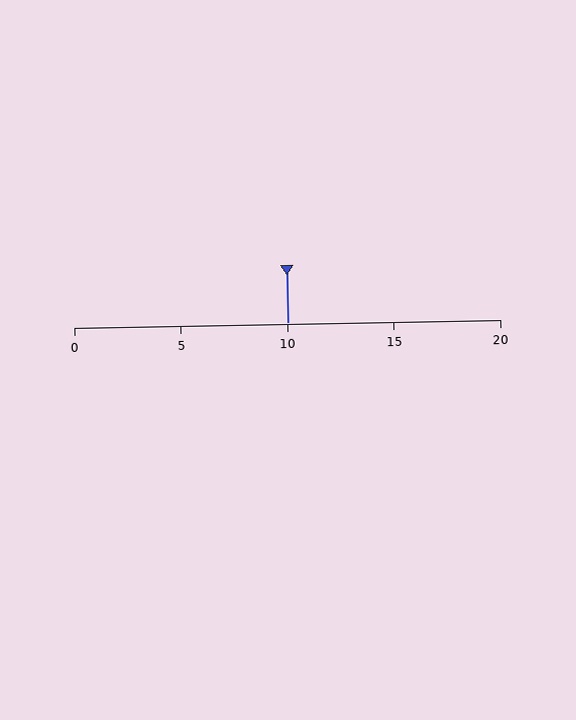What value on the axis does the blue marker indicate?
The marker indicates approximately 10.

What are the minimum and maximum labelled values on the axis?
The axis runs from 0 to 20.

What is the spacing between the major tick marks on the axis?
The major ticks are spaced 5 apart.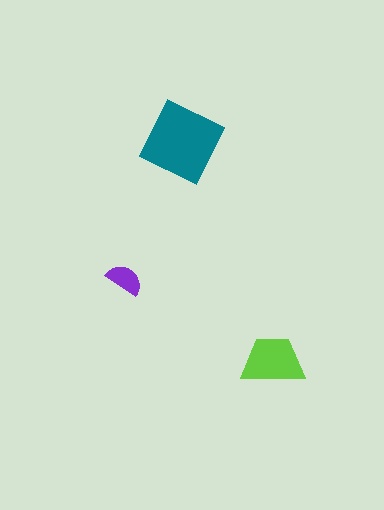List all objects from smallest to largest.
The purple semicircle, the lime trapezoid, the teal square.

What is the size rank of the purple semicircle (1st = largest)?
3rd.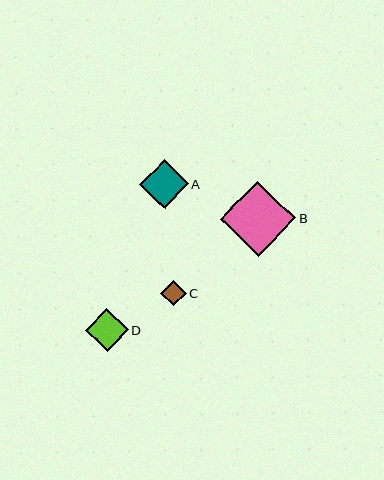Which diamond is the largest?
Diamond B is the largest with a size of approximately 75 pixels.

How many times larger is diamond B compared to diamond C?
Diamond B is approximately 2.9 times the size of diamond C.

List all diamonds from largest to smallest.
From largest to smallest: B, A, D, C.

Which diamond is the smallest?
Diamond C is the smallest with a size of approximately 26 pixels.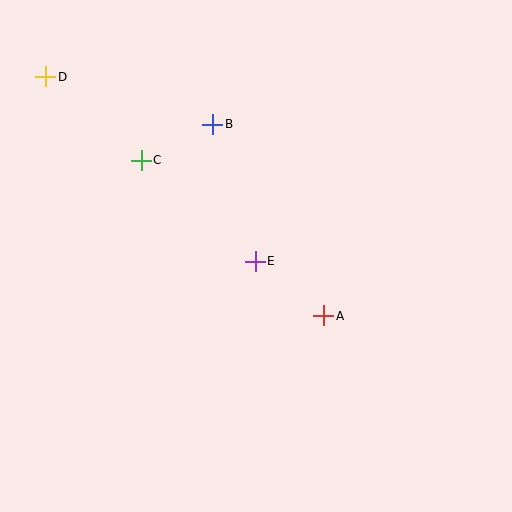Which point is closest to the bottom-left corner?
Point E is closest to the bottom-left corner.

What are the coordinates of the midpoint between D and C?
The midpoint between D and C is at (93, 119).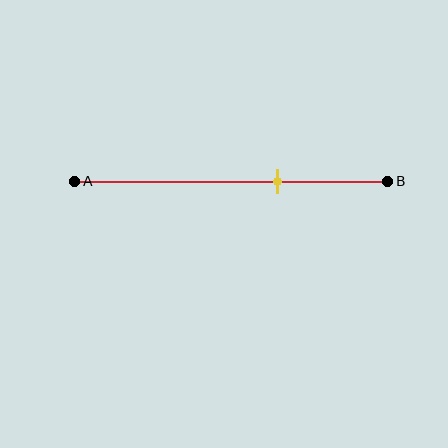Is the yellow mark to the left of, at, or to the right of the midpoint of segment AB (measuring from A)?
The yellow mark is to the right of the midpoint of segment AB.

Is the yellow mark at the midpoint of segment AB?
No, the mark is at about 65% from A, not at the 50% midpoint.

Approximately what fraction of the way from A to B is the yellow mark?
The yellow mark is approximately 65% of the way from A to B.